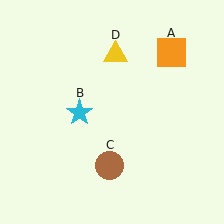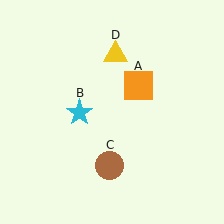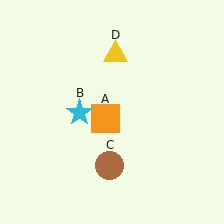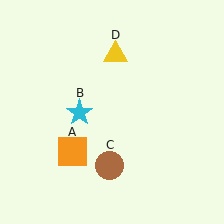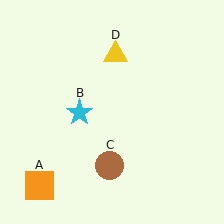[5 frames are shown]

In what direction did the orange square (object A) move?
The orange square (object A) moved down and to the left.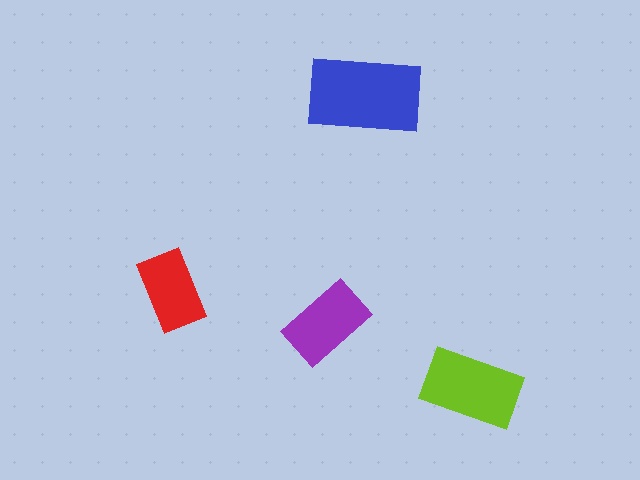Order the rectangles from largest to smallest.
the blue one, the lime one, the purple one, the red one.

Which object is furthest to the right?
The lime rectangle is rightmost.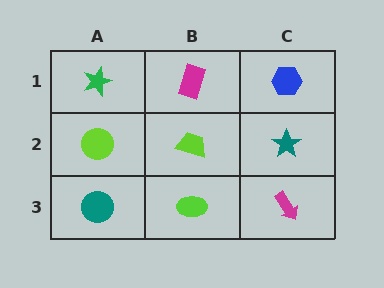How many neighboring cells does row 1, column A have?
2.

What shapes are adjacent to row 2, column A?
A green star (row 1, column A), a teal circle (row 3, column A), a lime trapezoid (row 2, column B).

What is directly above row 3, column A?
A lime circle.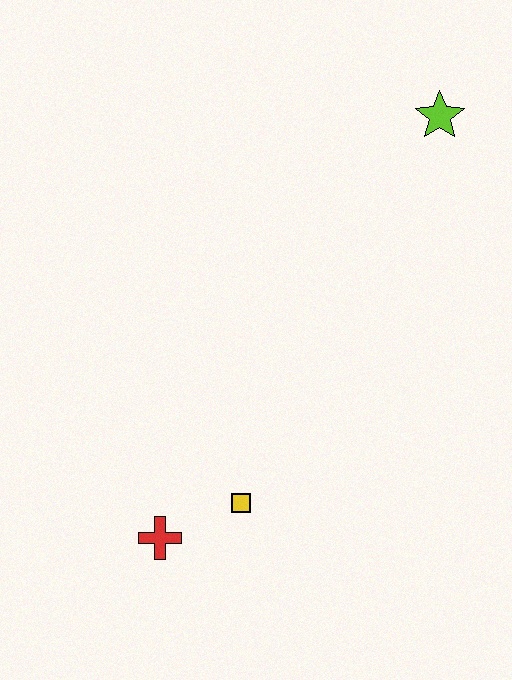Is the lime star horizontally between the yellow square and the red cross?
No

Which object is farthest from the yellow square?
The lime star is farthest from the yellow square.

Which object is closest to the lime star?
The yellow square is closest to the lime star.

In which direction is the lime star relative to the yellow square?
The lime star is above the yellow square.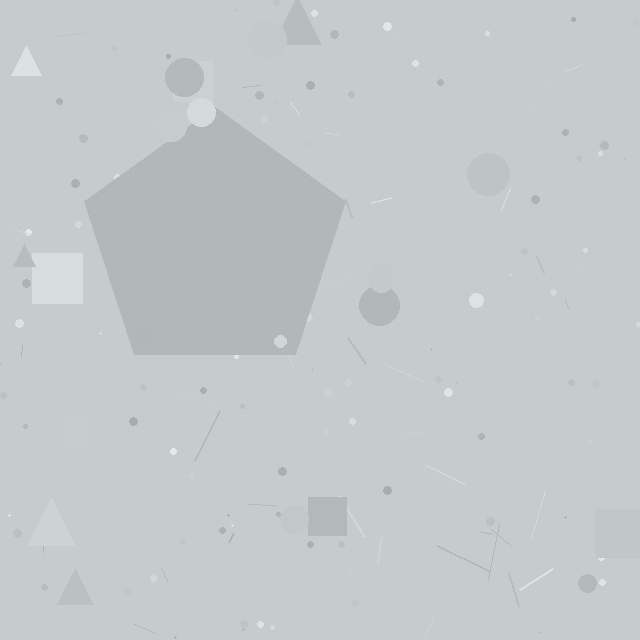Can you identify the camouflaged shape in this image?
The camouflaged shape is a pentagon.